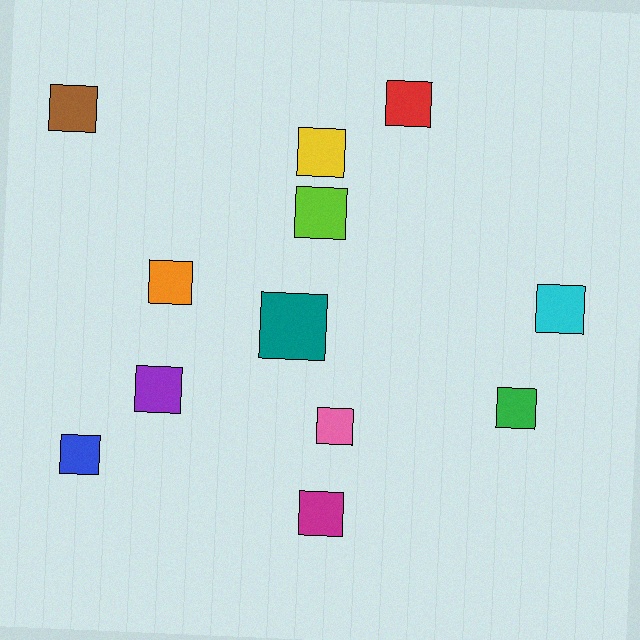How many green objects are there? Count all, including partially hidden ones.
There is 1 green object.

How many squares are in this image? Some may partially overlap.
There are 12 squares.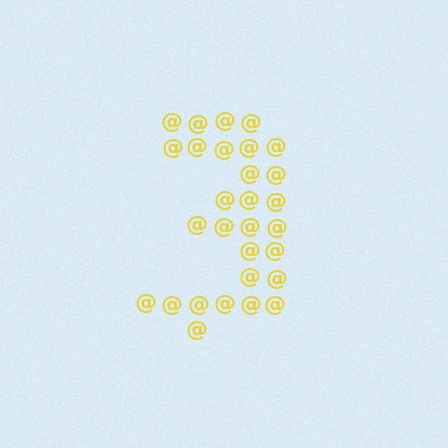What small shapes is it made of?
It is made of small at signs.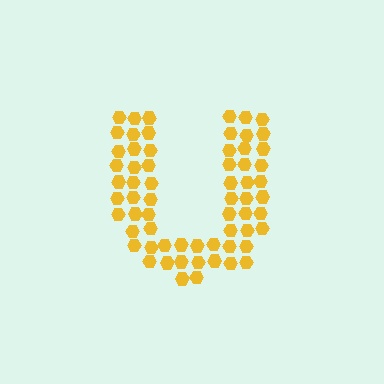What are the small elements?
The small elements are hexagons.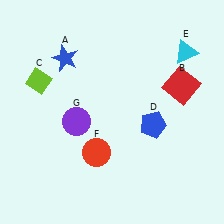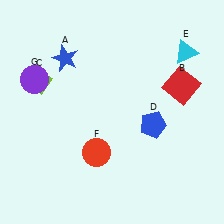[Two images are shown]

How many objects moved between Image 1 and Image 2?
1 object moved between the two images.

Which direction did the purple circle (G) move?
The purple circle (G) moved left.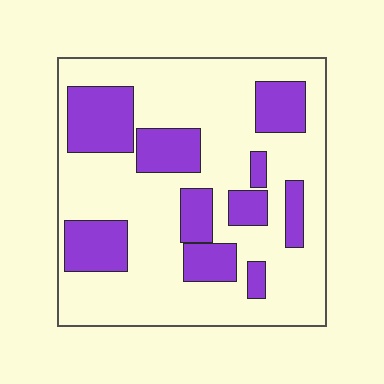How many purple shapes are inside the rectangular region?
10.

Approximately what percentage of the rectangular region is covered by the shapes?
Approximately 30%.